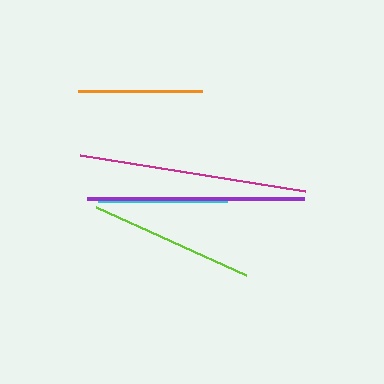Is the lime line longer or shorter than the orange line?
The lime line is longer than the orange line.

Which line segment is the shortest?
The orange line is the shortest at approximately 124 pixels.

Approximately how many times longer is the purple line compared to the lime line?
The purple line is approximately 1.3 times the length of the lime line.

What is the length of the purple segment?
The purple segment is approximately 217 pixels long.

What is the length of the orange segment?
The orange segment is approximately 124 pixels long.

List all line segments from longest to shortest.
From longest to shortest: magenta, purple, lime, cyan, orange.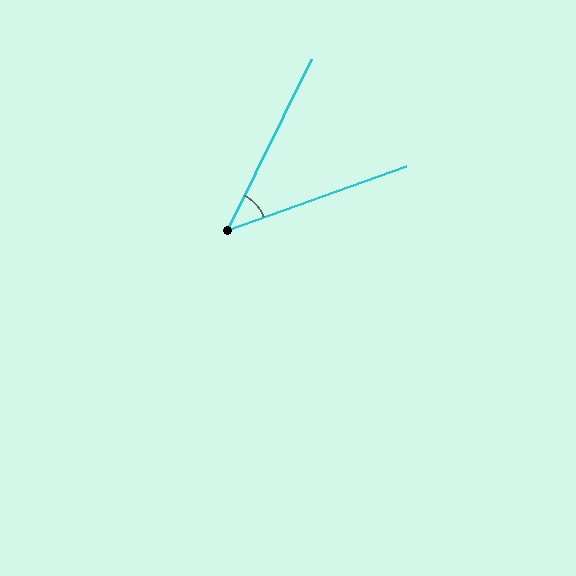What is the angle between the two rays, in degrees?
Approximately 44 degrees.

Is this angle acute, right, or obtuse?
It is acute.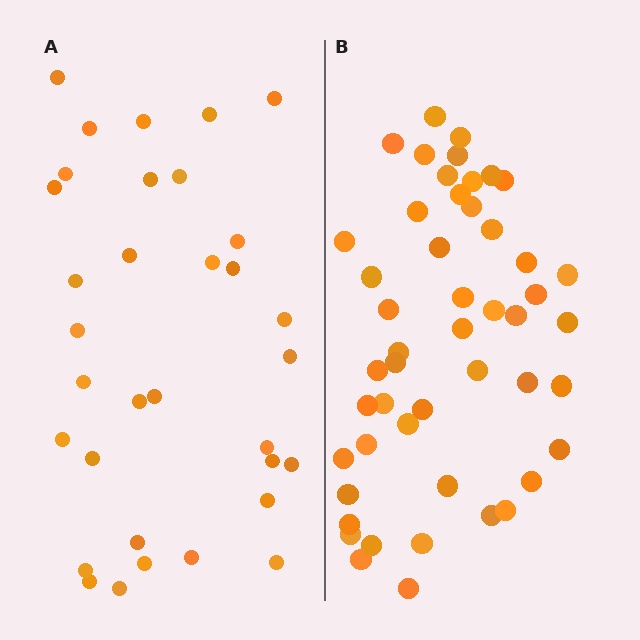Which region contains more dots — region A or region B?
Region B (the right region) has more dots.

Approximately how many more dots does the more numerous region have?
Region B has approximately 15 more dots than region A.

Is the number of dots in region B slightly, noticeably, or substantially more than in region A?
Region B has substantially more. The ratio is roughly 1.5 to 1.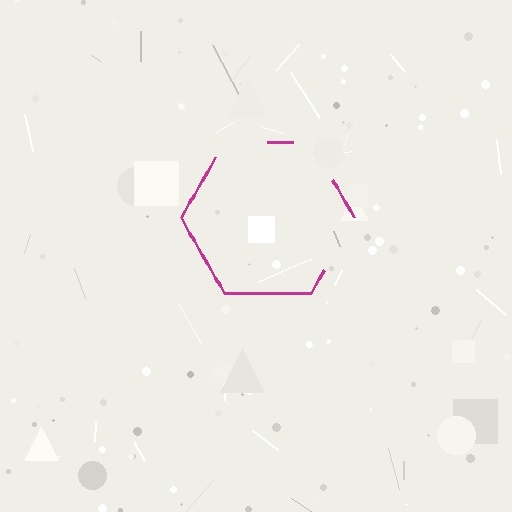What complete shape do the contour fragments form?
The contour fragments form a hexagon.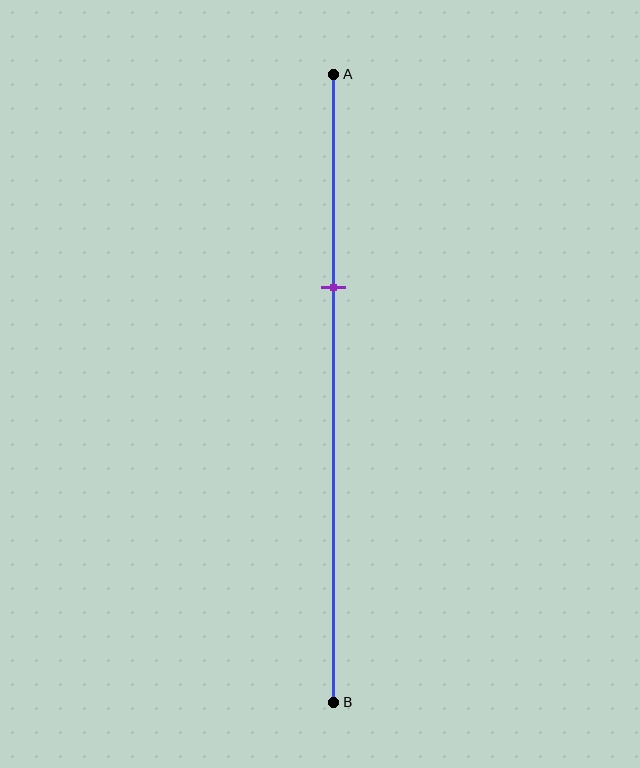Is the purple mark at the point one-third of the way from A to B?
Yes, the mark is approximately at the one-third point.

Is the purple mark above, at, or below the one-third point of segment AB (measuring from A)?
The purple mark is approximately at the one-third point of segment AB.